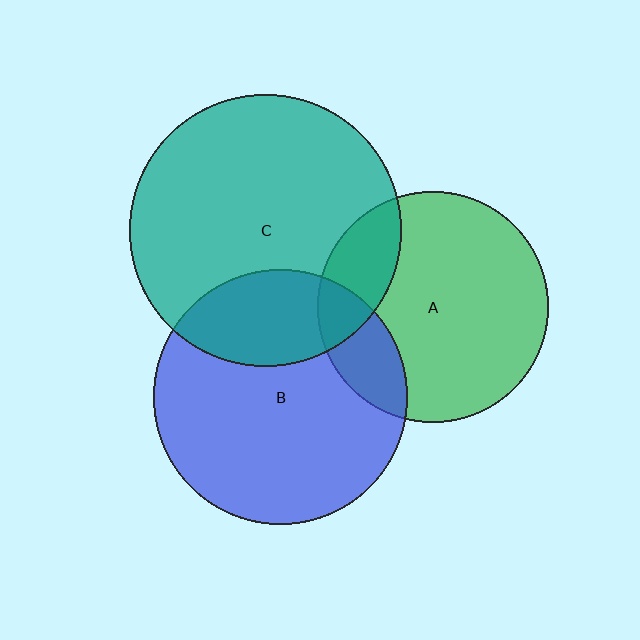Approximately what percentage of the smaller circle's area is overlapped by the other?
Approximately 20%.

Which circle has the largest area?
Circle C (teal).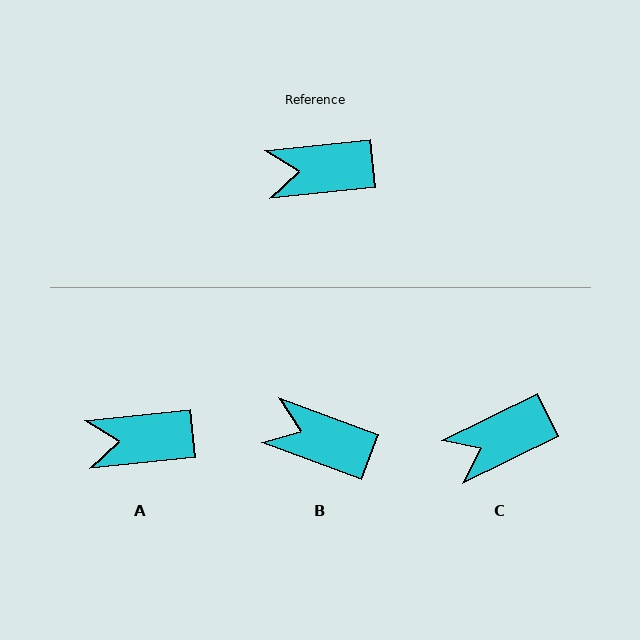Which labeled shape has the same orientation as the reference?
A.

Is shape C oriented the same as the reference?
No, it is off by about 20 degrees.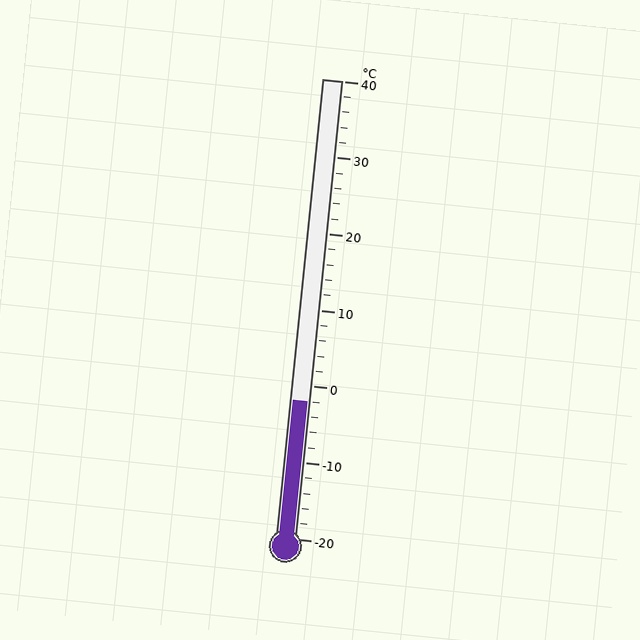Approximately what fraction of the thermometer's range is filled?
The thermometer is filled to approximately 30% of its range.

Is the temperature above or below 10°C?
The temperature is below 10°C.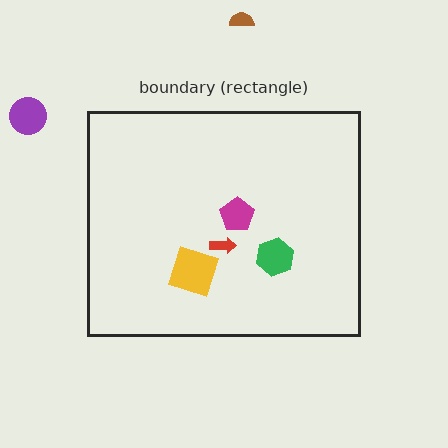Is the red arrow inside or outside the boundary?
Inside.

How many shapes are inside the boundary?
4 inside, 2 outside.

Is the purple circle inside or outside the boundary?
Outside.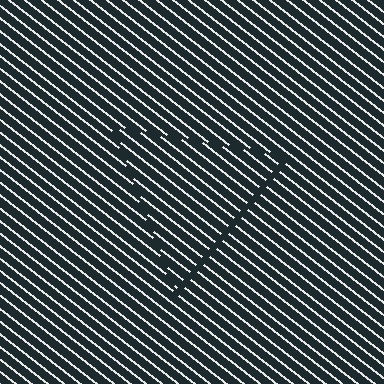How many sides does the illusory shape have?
3 sides — the line-ends trace a triangle.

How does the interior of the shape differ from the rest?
The interior of the shape contains the same grating, shifted by half a period — the contour is defined by the phase discontinuity where line-ends from the inner and outer gratings abut.